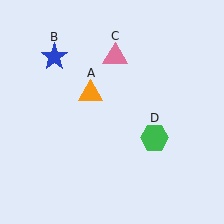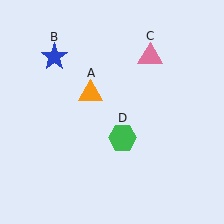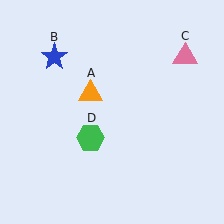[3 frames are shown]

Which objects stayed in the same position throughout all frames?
Orange triangle (object A) and blue star (object B) remained stationary.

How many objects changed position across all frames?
2 objects changed position: pink triangle (object C), green hexagon (object D).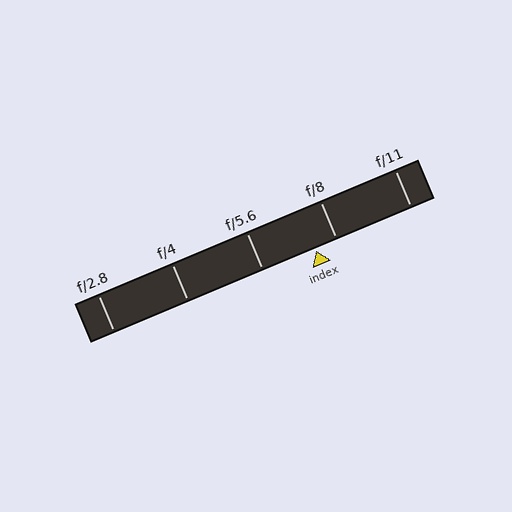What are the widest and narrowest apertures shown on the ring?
The widest aperture shown is f/2.8 and the narrowest is f/11.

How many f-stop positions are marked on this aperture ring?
There are 5 f-stop positions marked.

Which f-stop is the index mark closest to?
The index mark is closest to f/8.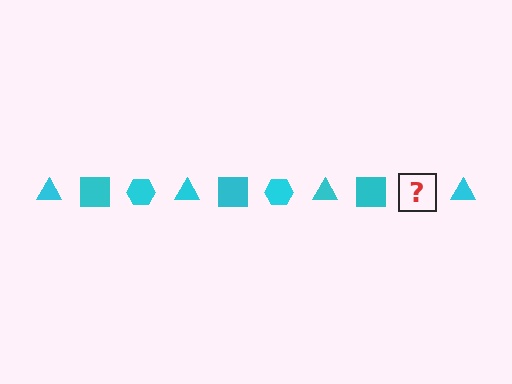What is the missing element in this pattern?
The missing element is a cyan hexagon.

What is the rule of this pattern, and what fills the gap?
The rule is that the pattern cycles through triangle, square, hexagon shapes in cyan. The gap should be filled with a cyan hexagon.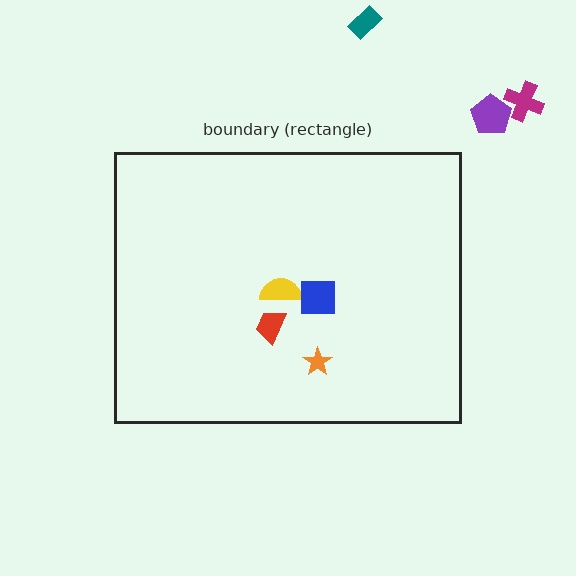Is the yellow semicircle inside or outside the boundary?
Inside.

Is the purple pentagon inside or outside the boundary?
Outside.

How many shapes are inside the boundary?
4 inside, 3 outside.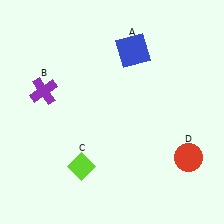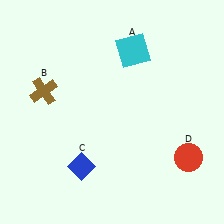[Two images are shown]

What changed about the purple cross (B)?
In Image 1, B is purple. In Image 2, it changed to brown.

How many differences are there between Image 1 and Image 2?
There are 3 differences between the two images.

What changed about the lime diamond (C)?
In Image 1, C is lime. In Image 2, it changed to blue.